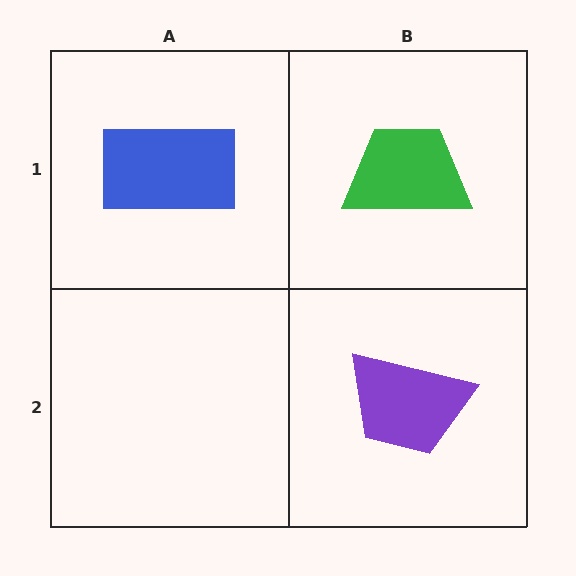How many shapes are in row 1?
2 shapes.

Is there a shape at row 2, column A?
No, that cell is empty.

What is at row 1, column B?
A green trapezoid.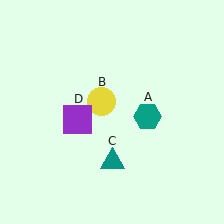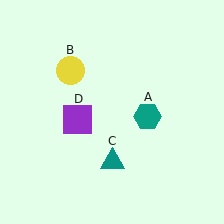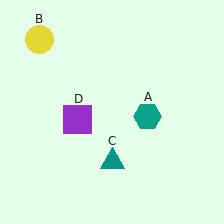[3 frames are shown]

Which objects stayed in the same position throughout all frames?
Teal hexagon (object A) and teal triangle (object C) and purple square (object D) remained stationary.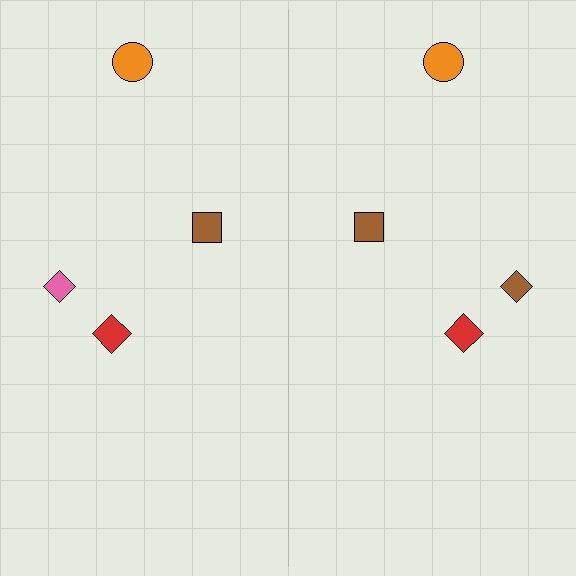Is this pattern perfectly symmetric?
No, the pattern is not perfectly symmetric. The brown diamond on the right side breaks the symmetry — its mirror counterpart is pink.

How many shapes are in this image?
There are 8 shapes in this image.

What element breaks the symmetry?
The brown diamond on the right side breaks the symmetry — its mirror counterpart is pink.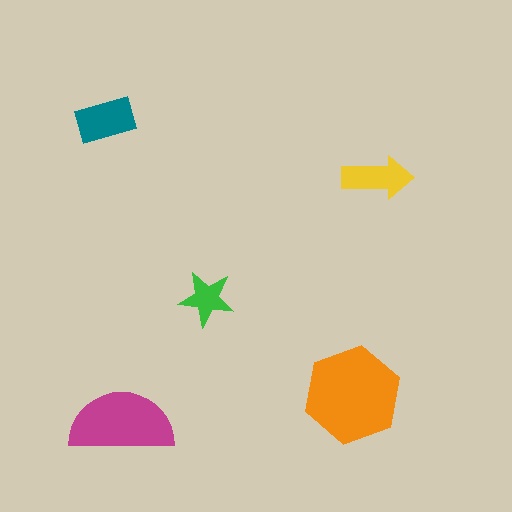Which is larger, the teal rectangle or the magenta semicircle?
The magenta semicircle.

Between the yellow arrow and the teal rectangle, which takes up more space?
The teal rectangle.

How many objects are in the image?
There are 5 objects in the image.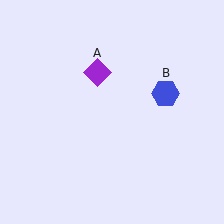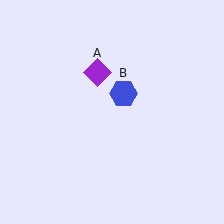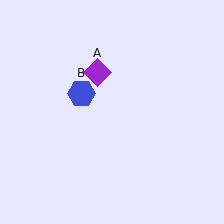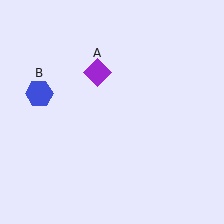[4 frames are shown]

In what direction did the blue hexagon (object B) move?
The blue hexagon (object B) moved left.